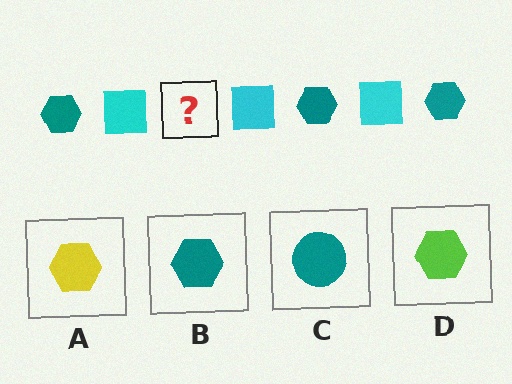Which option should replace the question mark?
Option B.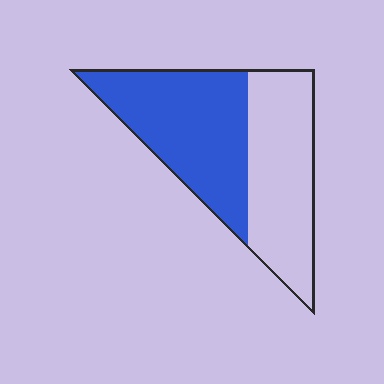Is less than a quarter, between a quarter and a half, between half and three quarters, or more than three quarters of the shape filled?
Between half and three quarters.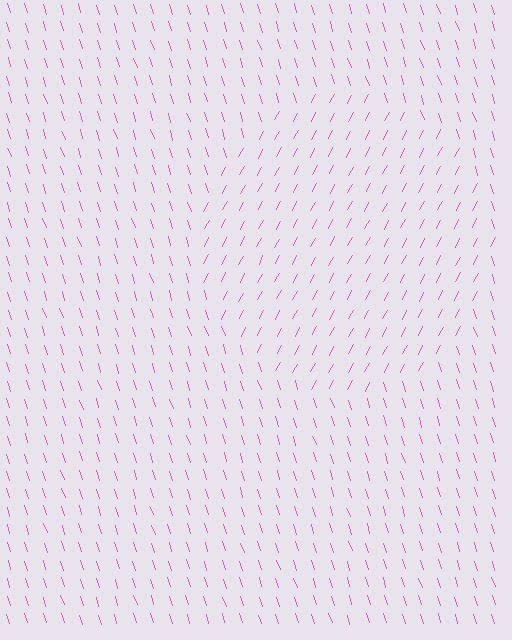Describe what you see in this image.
The image is filled with small pink line segments. A circle region in the image has lines oriented differently from the surrounding lines, creating a visible texture boundary.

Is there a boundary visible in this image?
Yes, there is a texture boundary formed by a change in line orientation.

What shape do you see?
I see a circle.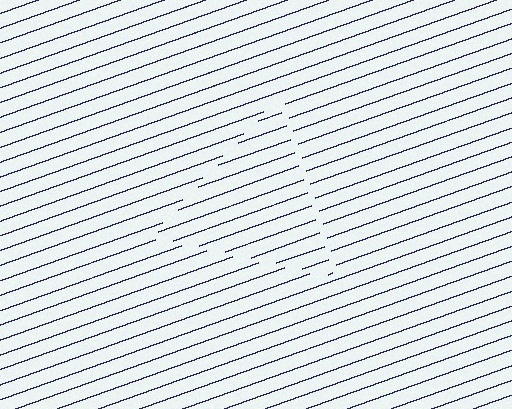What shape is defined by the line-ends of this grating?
An illusory triangle. The interior of the shape contains the same grating, shifted by half a period — the contour is defined by the phase discontinuity where line-ends from the inner and outer gratings abut.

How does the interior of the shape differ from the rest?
The interior of the shape contains the same grating, shifted by half a period — the contour is defined by the phase discontinuity where line-ends from the inner and outer gratings abut.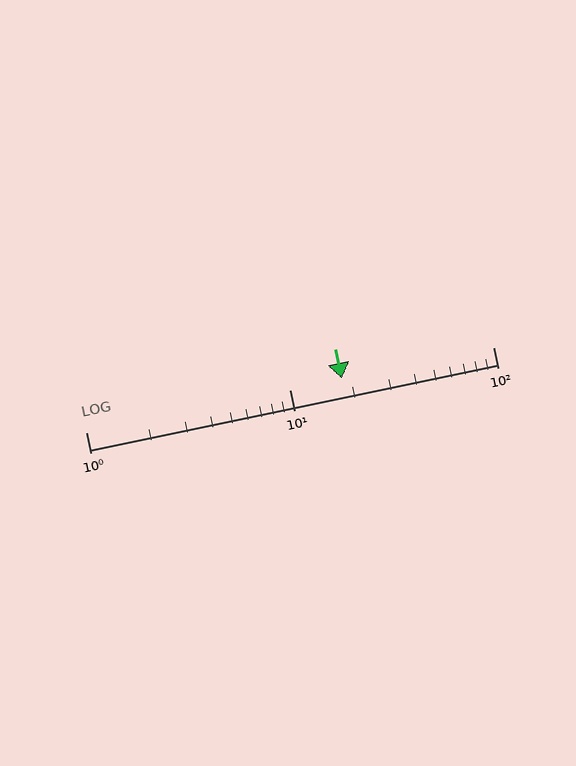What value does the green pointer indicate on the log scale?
The pointer indicates approximately 18.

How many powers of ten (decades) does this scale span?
The scale spans 2 decades, from 1 to 100.